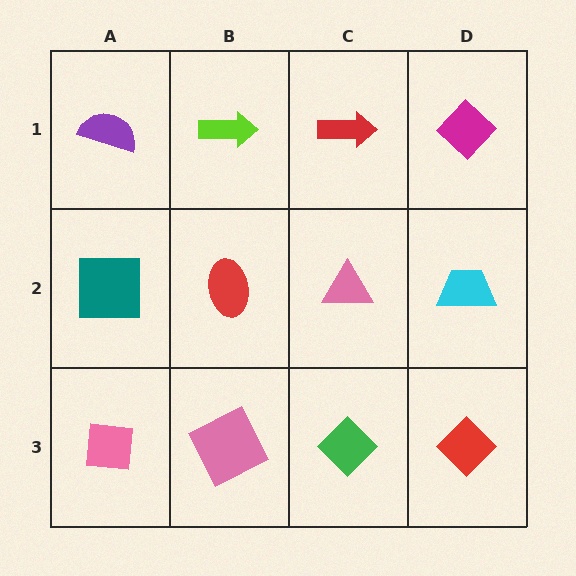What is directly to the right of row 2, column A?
A red ellipse.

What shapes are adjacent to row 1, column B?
A red ellipse (row 2, column B), a purple semicircle (row 1, column A), a red arrow (row 1, column C).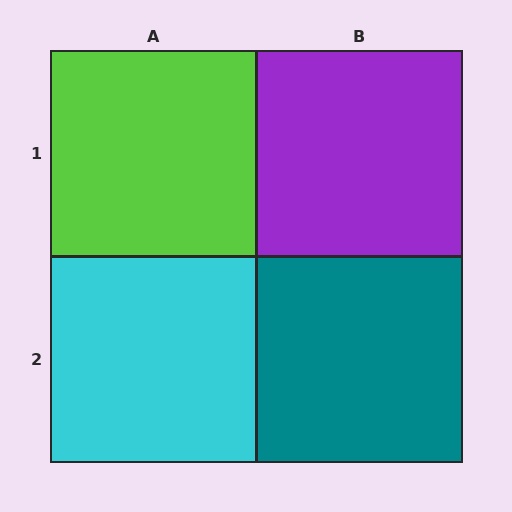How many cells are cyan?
1 cell is cyan.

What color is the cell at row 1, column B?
Purple.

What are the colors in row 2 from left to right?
Cyan, teal.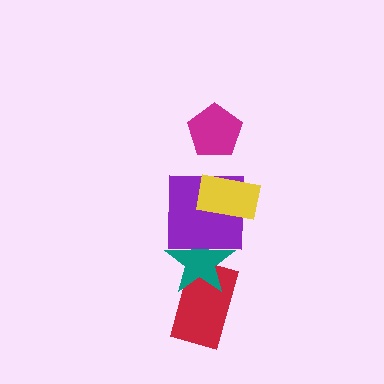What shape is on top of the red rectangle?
The teal star is on top of the red rectangle.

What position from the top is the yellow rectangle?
The yellow rectangle is 2nd from the top.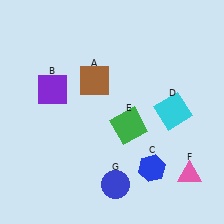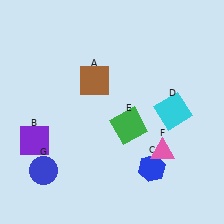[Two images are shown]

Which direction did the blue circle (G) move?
The blue circle (G) moved left.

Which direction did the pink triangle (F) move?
The pink triangle (F) moved left.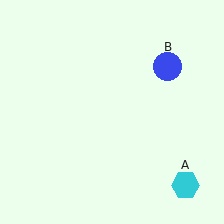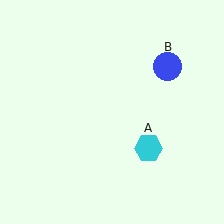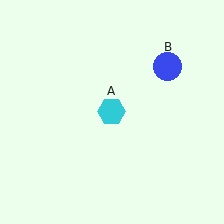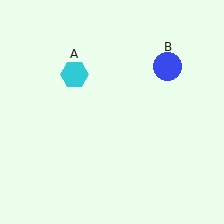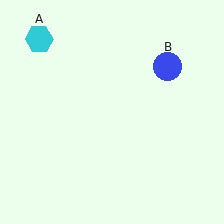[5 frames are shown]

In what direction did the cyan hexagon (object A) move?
The cyan hexagon (object A) moved up and to the left.